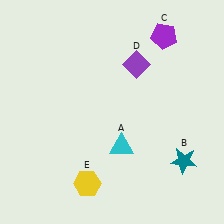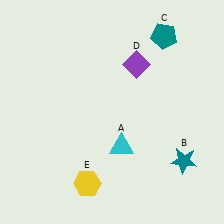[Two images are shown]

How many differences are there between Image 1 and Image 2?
There is 1 difference between the two images.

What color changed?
The pentagon (C) changed from purple in Image 1 to teal in Image 2.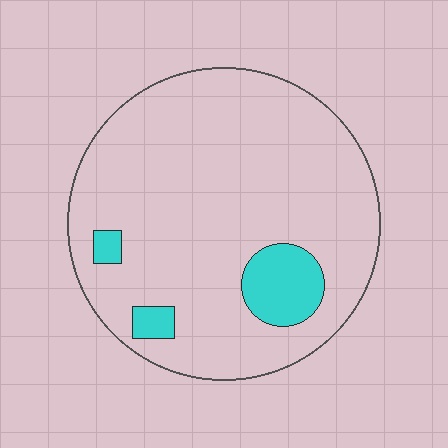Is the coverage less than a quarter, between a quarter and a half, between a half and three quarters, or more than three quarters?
Less than a quarter.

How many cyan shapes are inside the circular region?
3.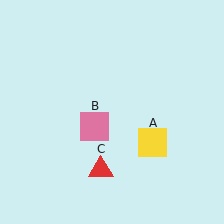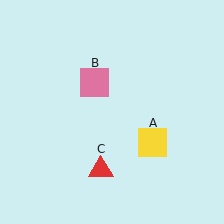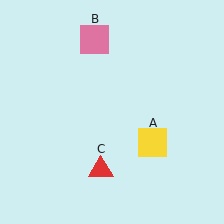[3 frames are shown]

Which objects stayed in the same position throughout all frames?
Yellow square (object A) and red triangle (object C) remained stationary.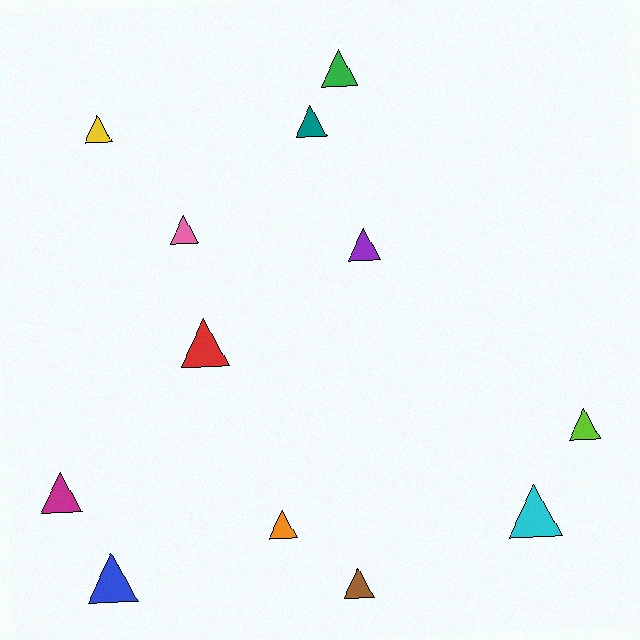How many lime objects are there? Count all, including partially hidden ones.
There is 1 lime object.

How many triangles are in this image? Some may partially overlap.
There are 12 triangles.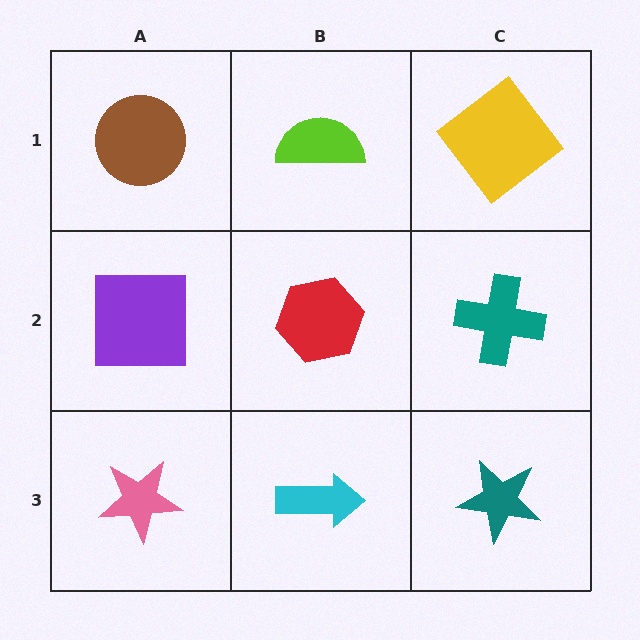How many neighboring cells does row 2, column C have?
3.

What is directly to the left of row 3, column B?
A pink star.